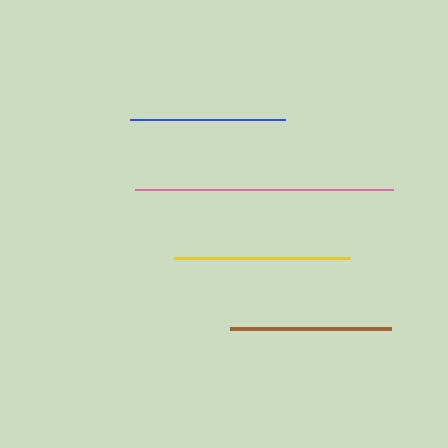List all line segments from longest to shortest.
From longest to shortest: pink, yellow, brown, blue.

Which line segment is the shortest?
The blue line is the shortest at approximately 155 pixels.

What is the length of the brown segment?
The brown segment is approximately 161 pixels long.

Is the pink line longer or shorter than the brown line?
The pink line is longer than the brown line.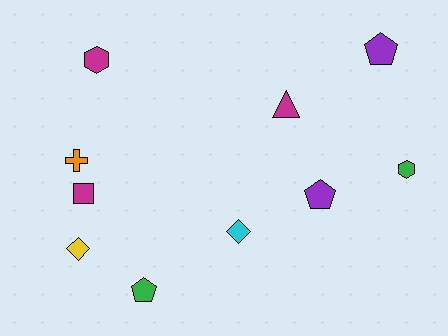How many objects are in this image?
There are 10 objects.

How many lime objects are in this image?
There are no lime objects.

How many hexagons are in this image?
There are 2 hexagons.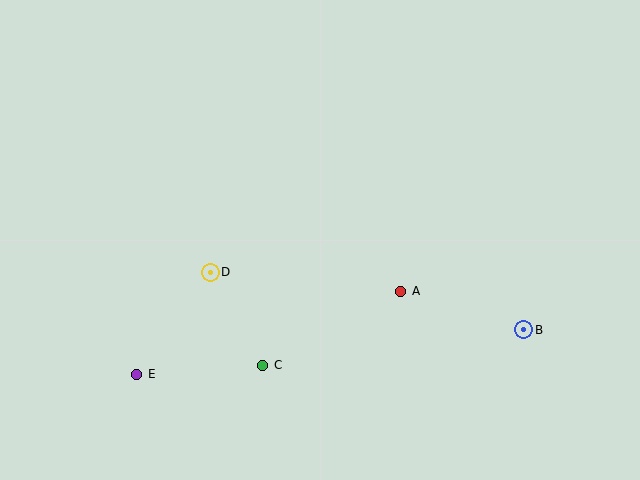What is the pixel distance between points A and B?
The distance between A and B is 129 pixels.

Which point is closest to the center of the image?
Point A at (401, 291) is closest to the center.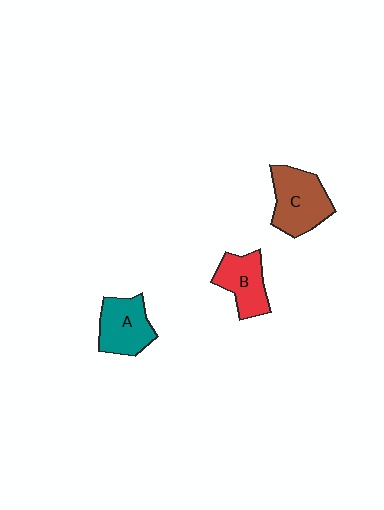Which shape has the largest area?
Shape C (brown).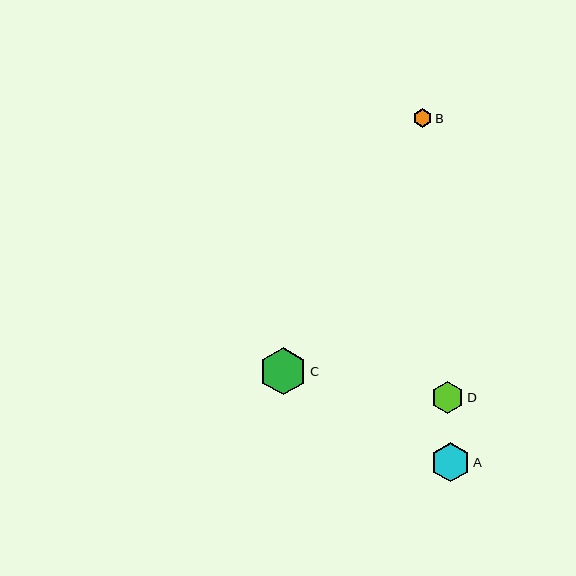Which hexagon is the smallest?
Hexagon B is the smallest with a size of approximately 18 pixels.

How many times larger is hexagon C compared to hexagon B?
Hexagon C is approximately 2.6 times the size of hexagon B.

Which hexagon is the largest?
Hexagon C is the largest with a size of approximately 47 pixels.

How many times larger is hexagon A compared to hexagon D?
Hexagon A is approximately 1.2 times the size of hexagon D.